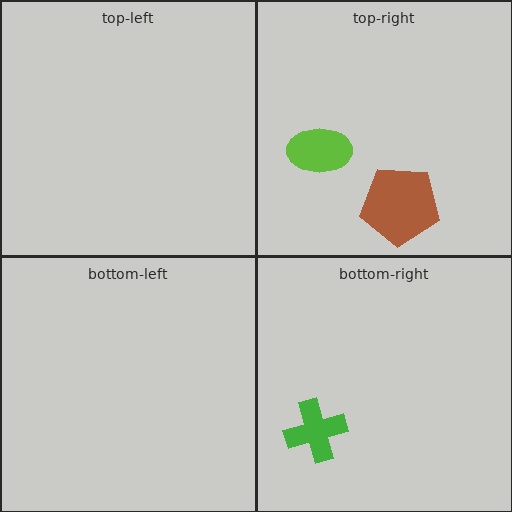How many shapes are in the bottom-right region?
1.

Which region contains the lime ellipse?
The top-right region.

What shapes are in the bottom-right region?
The green cross.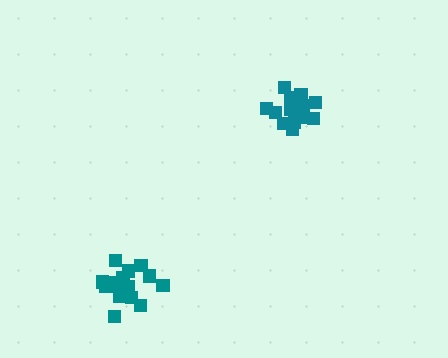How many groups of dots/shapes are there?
There are 2 groups.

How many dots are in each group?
Group 1: 21 dots, Group 2: 19 dots (40 total).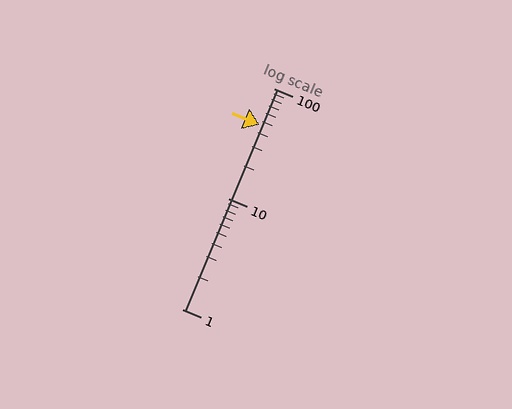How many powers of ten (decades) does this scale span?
The scale spans 2 decades, from 1 to 100.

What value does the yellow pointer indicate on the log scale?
The pointer indicates approximately 47.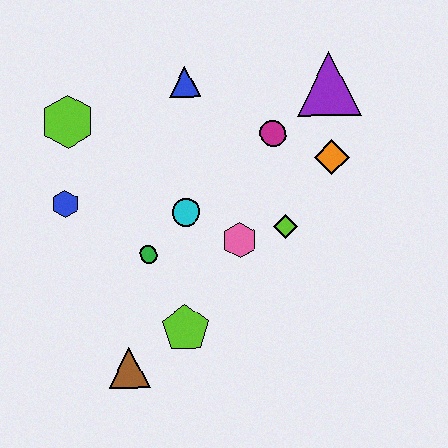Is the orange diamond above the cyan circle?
Yes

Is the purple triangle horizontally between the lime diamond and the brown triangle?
No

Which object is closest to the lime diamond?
The pink hexagon is closest to the lime diamond.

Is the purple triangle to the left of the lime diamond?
No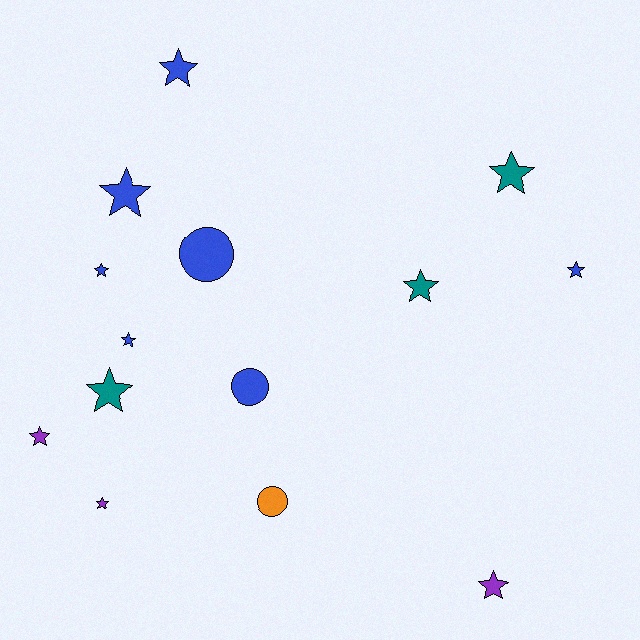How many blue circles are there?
There are 2 blue circles.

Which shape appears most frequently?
Star, with 11 objects.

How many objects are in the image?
There are 14 objects.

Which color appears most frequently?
Blue, with 7 objects.